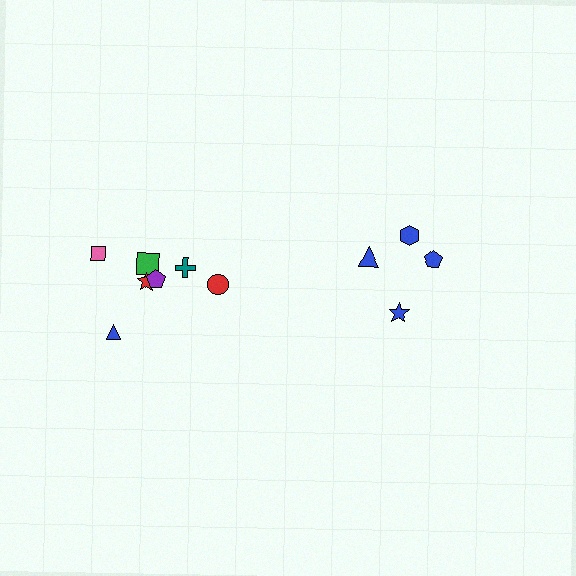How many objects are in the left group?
There are 7 objects.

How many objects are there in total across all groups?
There are 11 objects.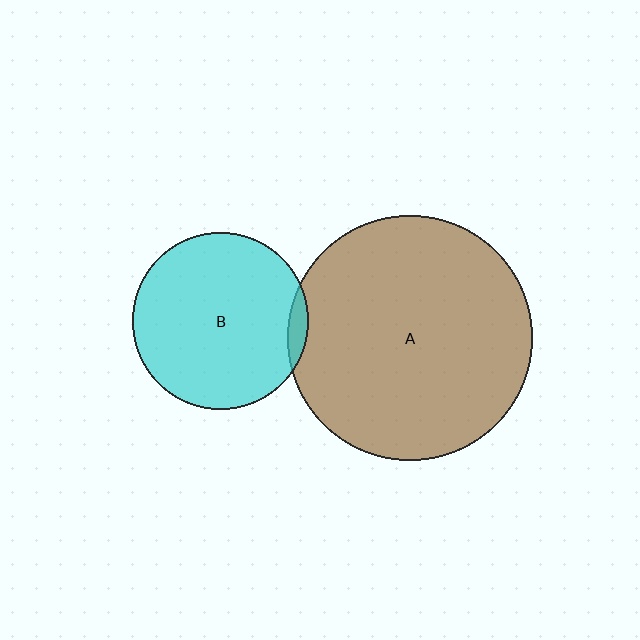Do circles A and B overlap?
Yes.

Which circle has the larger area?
Circle A (brown).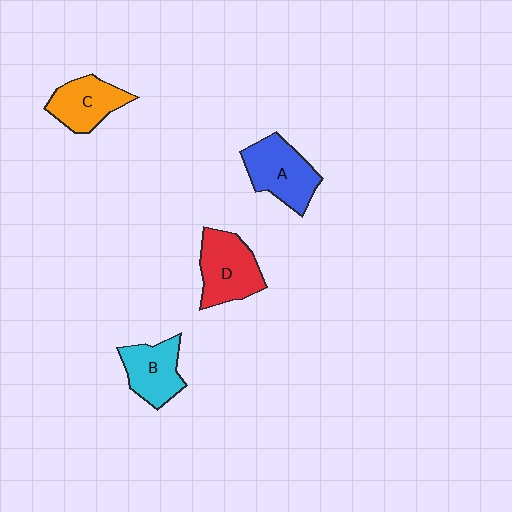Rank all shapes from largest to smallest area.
From largest to smallest: D (red), A (blue), B (cyan), C (orange).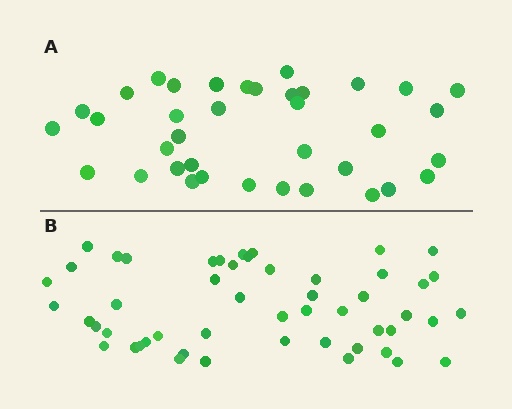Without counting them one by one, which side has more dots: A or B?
Region B (the bottom region) has more dots.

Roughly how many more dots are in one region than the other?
Region B has approximately 15 more dots than region A.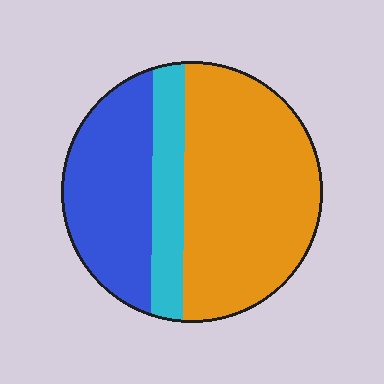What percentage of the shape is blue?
Blue takes up between a quarter and a half of the shape.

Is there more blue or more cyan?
Blue.